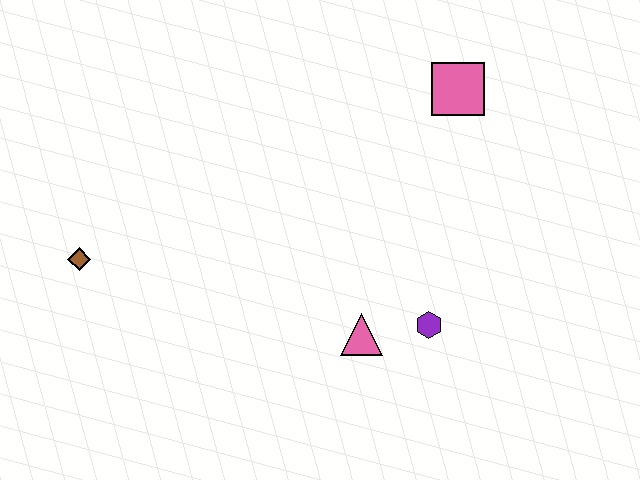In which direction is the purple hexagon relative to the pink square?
The purple hexagon is below the pink square.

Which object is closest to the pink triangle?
The purple hexagon is closest to the pink triangle.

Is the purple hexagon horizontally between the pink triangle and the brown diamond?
No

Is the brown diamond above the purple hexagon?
Yes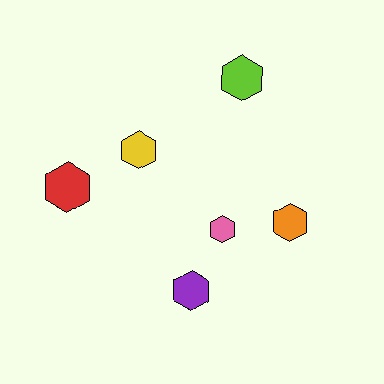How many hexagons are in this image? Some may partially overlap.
There are 6 hexagons.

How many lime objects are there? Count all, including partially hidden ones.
There is 1 lime object.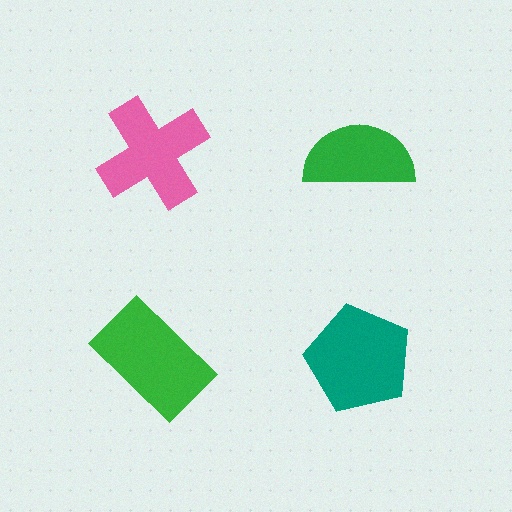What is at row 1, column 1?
A pink cross.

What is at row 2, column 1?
A green rectangle.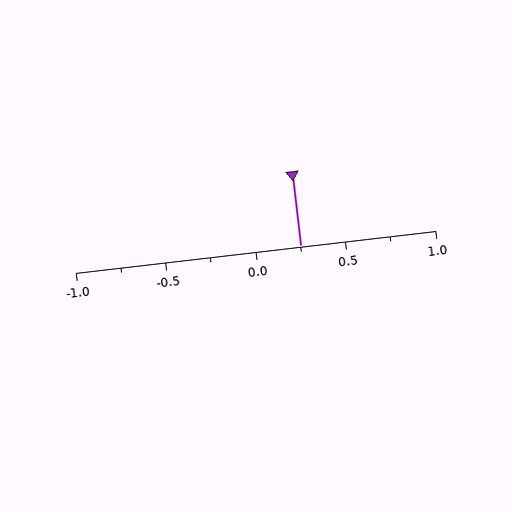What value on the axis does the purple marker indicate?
The marker indicates approximately 0.25.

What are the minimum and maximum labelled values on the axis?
The axis runs from -1.0 to 1.0.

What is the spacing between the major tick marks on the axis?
The major ticks are spaced 0.5 apart.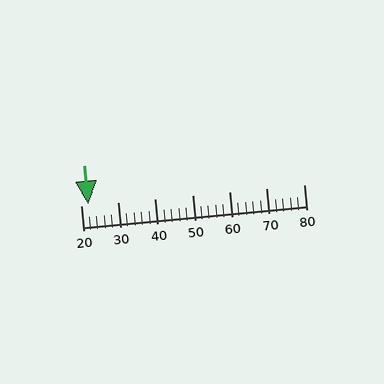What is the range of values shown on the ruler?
The ruler shows values from 20 to 80.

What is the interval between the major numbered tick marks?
The major tick marks are spaced 10 units apart.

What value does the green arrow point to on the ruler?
The green arrow points to approximately 22.